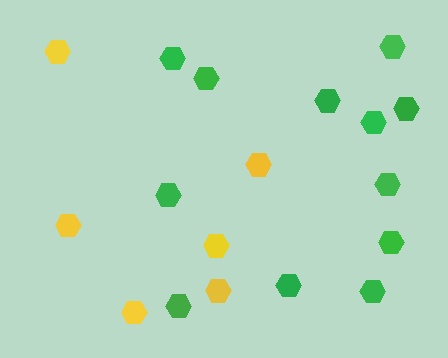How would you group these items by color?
There are 2 groups: one group of yellow hexagons (6) and one group of green hexagons (12).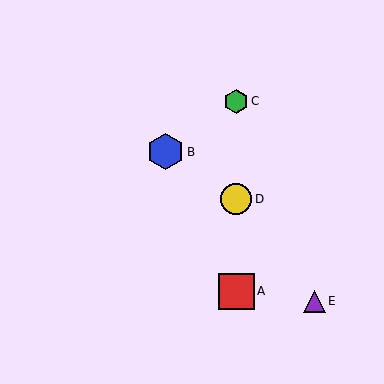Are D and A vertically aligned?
Yes, both are at x≈236.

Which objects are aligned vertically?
Objects A, C, D are aligned vertically.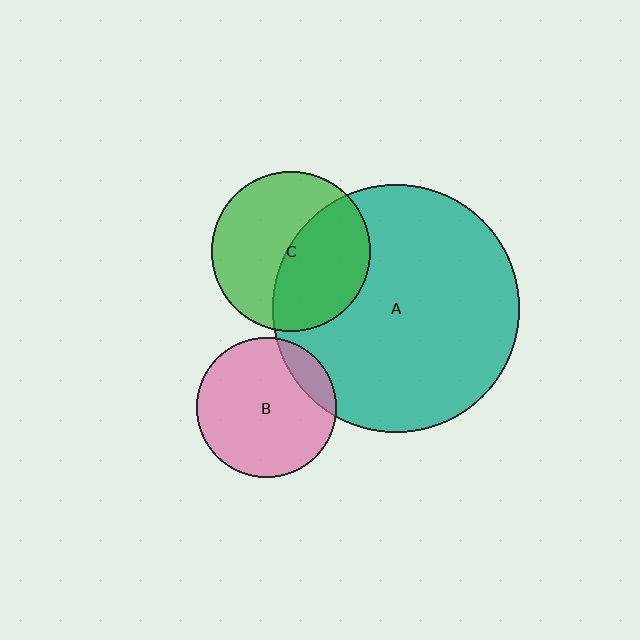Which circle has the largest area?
Circle A (teal).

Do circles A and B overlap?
Yes.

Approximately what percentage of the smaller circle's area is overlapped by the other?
Approximately 15%.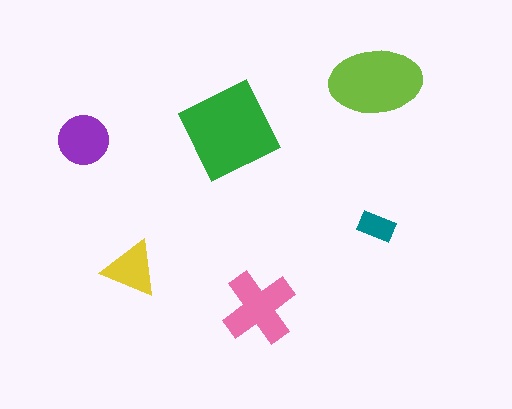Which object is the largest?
The green square.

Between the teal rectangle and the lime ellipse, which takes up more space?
The lime ellipse.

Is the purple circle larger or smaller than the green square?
Smaller.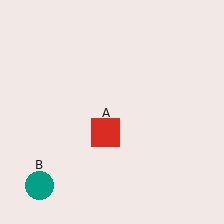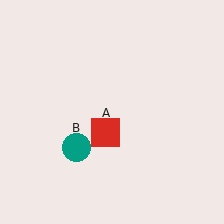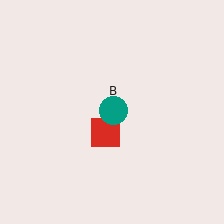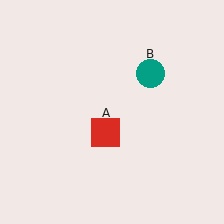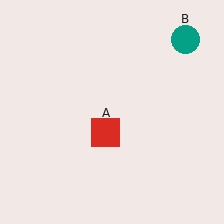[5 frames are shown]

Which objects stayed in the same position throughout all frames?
Red square (object A) remained stationary.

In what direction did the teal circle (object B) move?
The teal circle (object B) moved up and to the right.